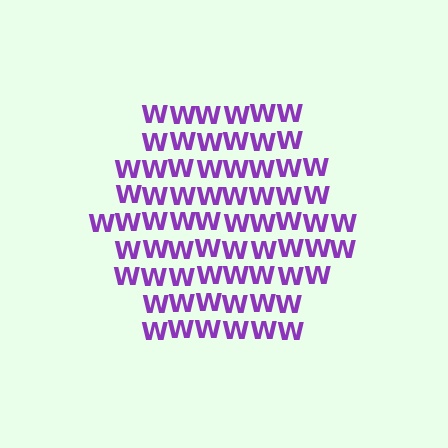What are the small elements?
The small elements are letter W's.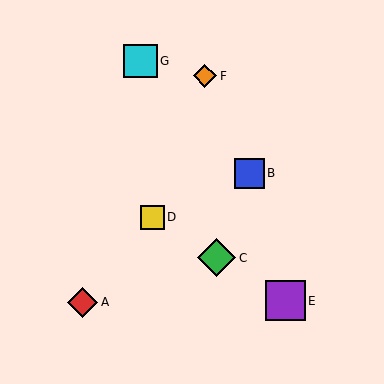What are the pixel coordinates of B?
Object B is at (249, 173).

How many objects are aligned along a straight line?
3 objects (C, D, E) are aligned along a straight line.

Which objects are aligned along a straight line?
Objects C, D, E are aligned along a straight line.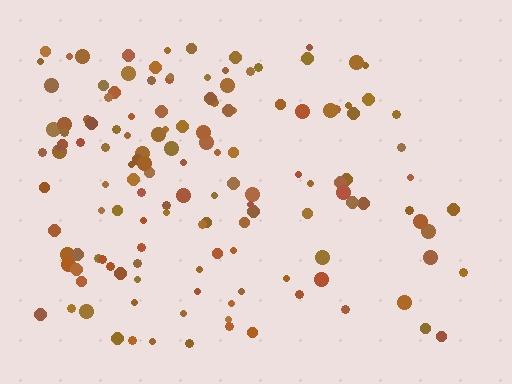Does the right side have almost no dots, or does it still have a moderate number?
Still a moderate number, just noticeably fewer than the left.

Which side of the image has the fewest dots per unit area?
The right.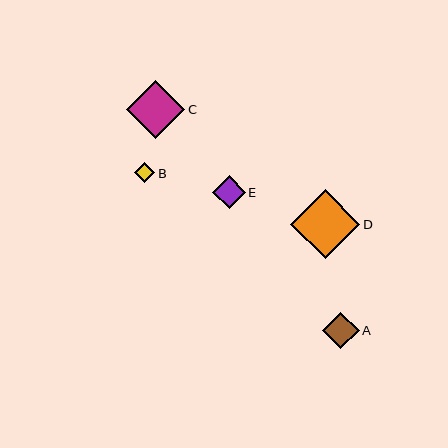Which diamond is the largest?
Diamond D is the largest with a size of approximately 69 pixels.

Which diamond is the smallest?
Diamond B is the smallest with a size of approximately 20 pixels.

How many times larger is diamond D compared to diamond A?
Diamond D is approximately 1.9 times the size of diamond A.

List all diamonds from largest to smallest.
From largest to smallest: D, C, A, E, B.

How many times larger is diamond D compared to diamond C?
Diamond D is approximately 1.2 times the size of diamond C.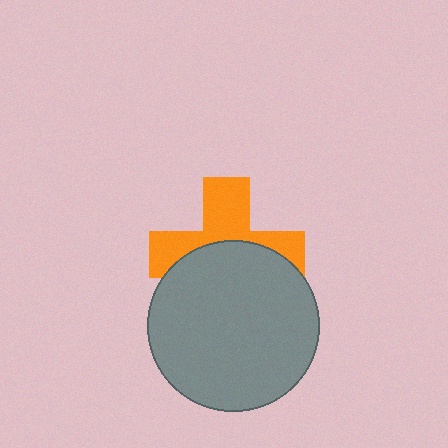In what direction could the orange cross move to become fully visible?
The orange cross could move up. That would shift it out from behind the gray circle entirely.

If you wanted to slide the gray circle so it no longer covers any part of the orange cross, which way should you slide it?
Slide it down — that is the most direct way to separate the two shapes.